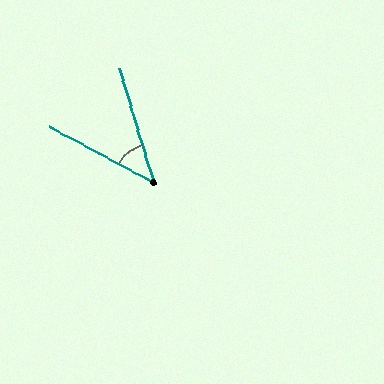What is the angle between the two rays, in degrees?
Approximately 45 degrees.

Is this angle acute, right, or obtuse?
It is acute.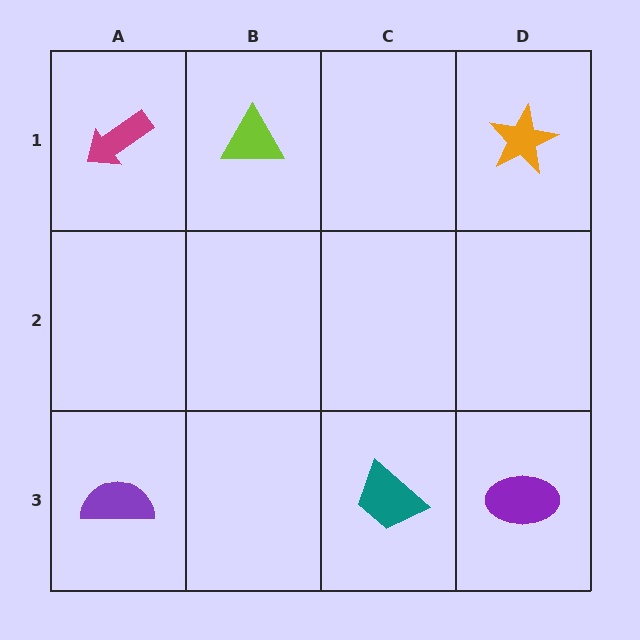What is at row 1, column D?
An orange star.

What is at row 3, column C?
A teal trapezoid.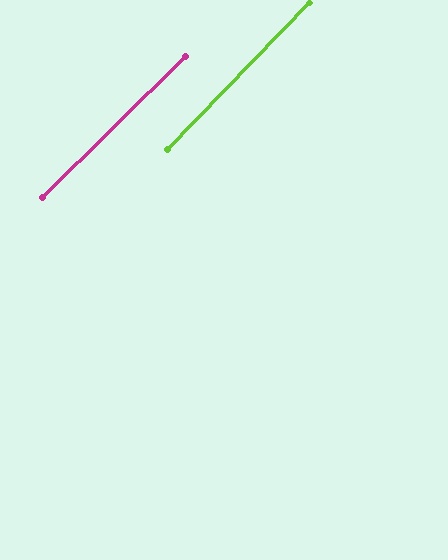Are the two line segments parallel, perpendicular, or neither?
Parallel — their directions differ by only 1.7°.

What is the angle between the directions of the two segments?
Approximately 2 degrees.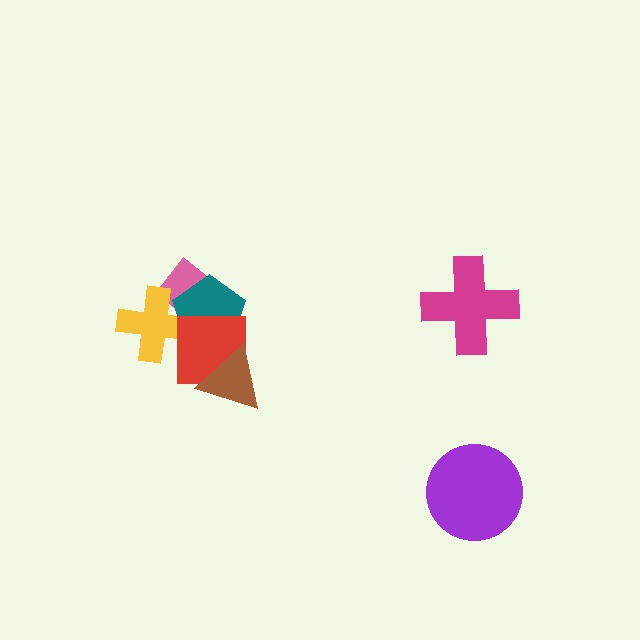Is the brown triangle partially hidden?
No, no other shape covers it.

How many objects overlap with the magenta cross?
0 objects overlap with the magenta cross.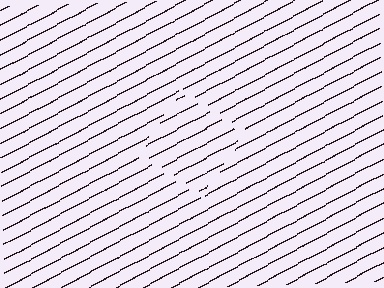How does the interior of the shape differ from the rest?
The interior of the shape contains the same grating, shifted by half a period — the contour is defined by the phase discontinuity where line-ends from the inner and outer gratings abut.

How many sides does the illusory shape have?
4 sides — the line-ends trace a square.